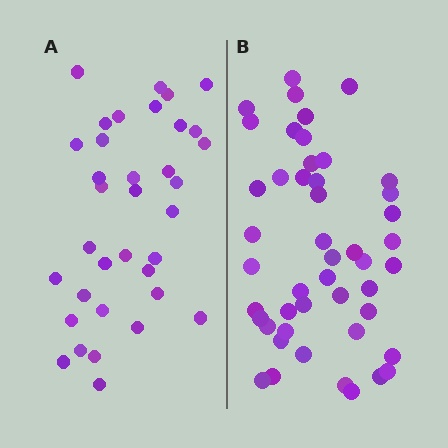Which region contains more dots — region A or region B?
Region B (the right region) has more dots.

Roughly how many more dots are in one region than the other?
Region B has roughly 12 or so more dots than region A.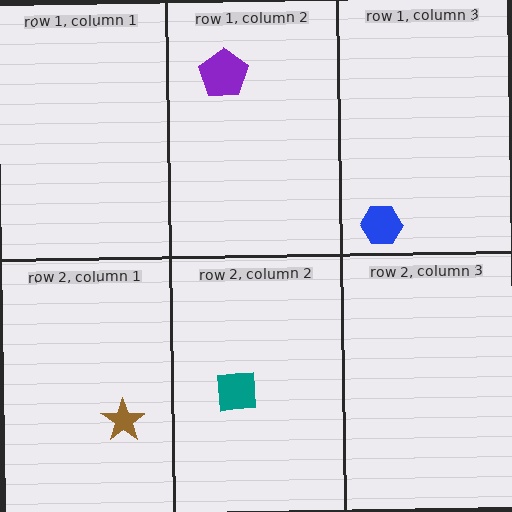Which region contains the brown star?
The row 2, column 1 region.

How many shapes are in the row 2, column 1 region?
1.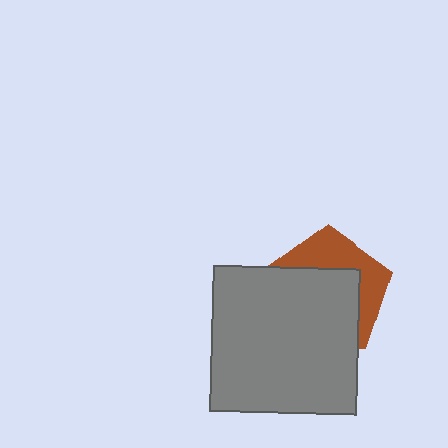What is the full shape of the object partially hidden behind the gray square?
The partially hidden object is a brown pentagon.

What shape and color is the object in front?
The object in front is a gray square.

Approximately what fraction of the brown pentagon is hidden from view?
Roughly 61% of the brown pentagon is hidden behind the gray square.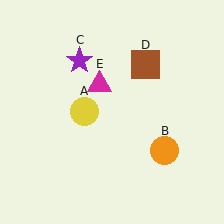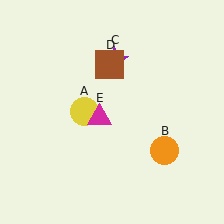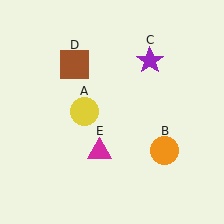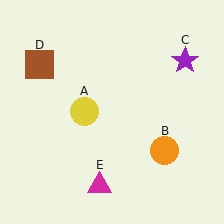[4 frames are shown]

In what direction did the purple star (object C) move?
The purple star (object C) moved right.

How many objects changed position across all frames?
3 objects changed position: purple star (object C), brown square (object D), magenta triangle (object E).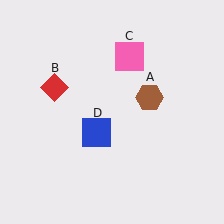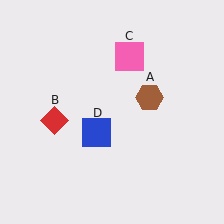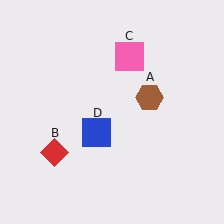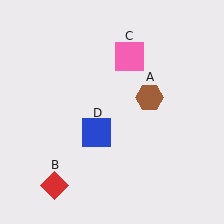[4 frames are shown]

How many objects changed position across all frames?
1 object changed position: red diamond (object B).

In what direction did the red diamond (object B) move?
The red diamond (object B) moved down.